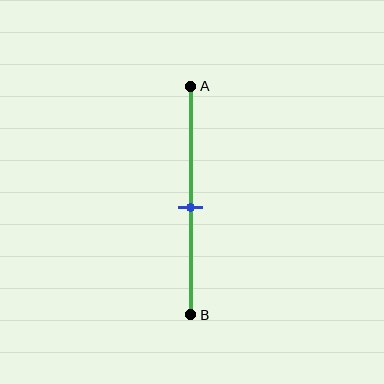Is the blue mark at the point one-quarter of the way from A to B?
No, the mark is at about 55% from A, not at the 25% one-quarter point.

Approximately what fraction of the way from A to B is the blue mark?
The blue mark is approximately 55% of the way from A to B.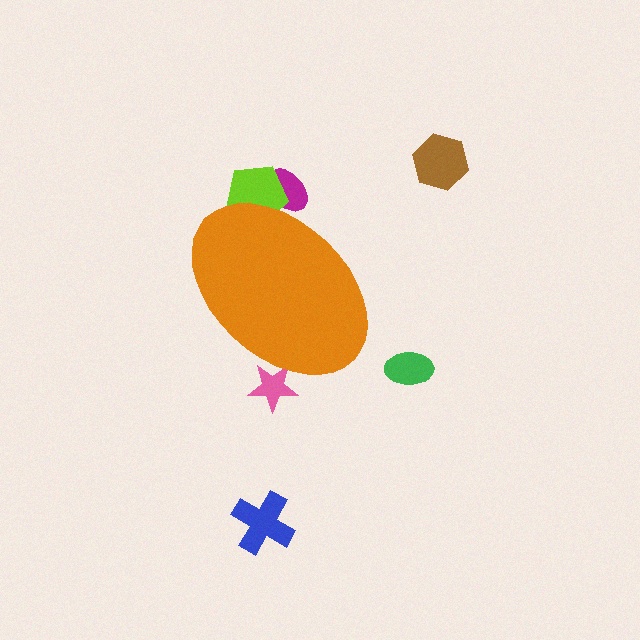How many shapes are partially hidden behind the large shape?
3 shapes are partially hidden.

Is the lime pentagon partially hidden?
Yes, the lime pentagon is partially hidden behind the orange ellipse.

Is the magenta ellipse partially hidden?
Yes, the magenta ellipse is partially hidden behind the orange ellipse.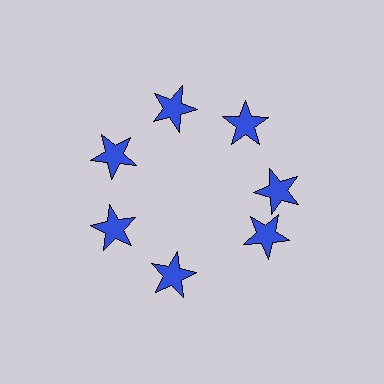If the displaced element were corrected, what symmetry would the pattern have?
It would have 7-fold rotational symmetry — the pattern would map onto itself every 51 degrees.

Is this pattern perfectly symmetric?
No. The 7 blue stars are arranged in a ring, but one element near the 5 o'clock position is rotated out of alignment along the ring, breaking the 7-fold rotational symmetry.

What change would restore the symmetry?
The symmetry would be restored by rotating it back into even spacing with its neighbors so that all 7 stars sit at equal angles and equal distance from the center.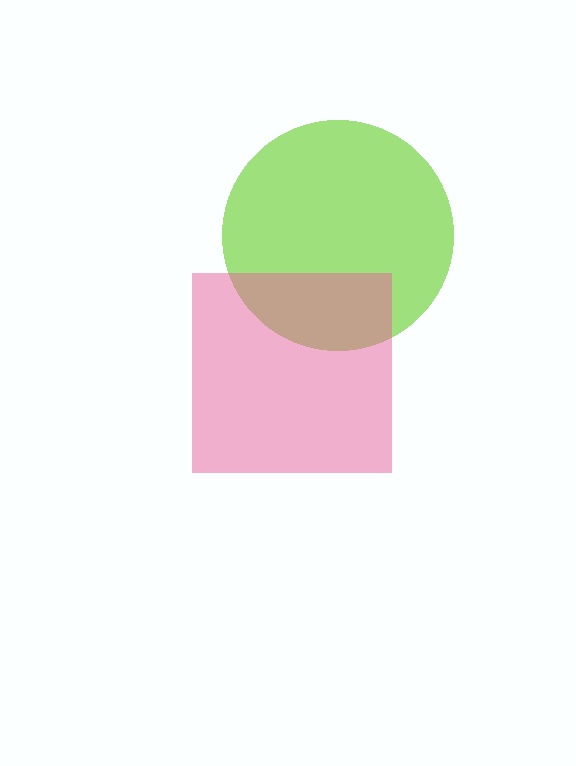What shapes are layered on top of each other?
The layered shapes are: a lime circle, a pink square.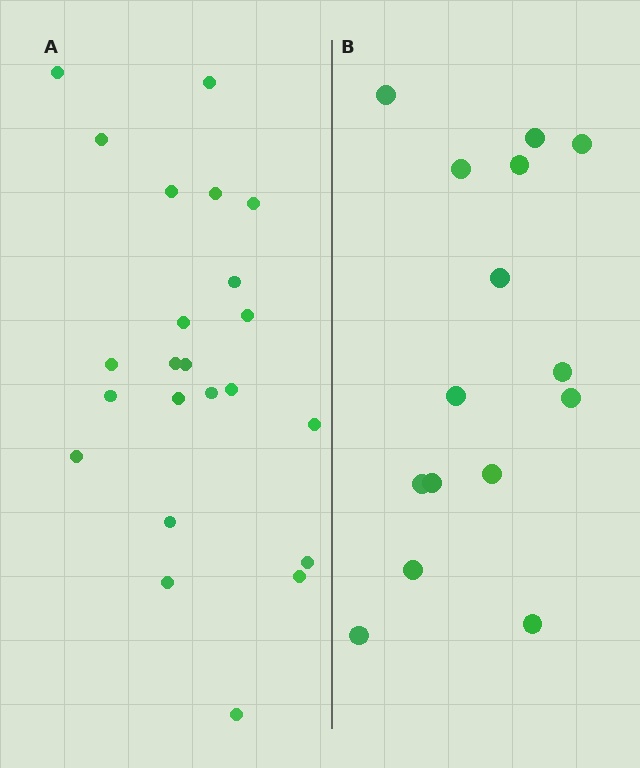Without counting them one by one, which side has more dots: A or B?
Region A (the left region) has more dots.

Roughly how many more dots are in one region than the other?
Region A has roughly 8 or so more dots than region B.